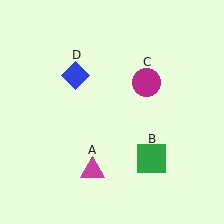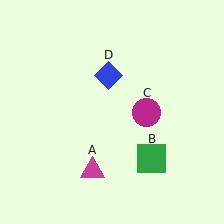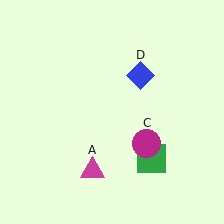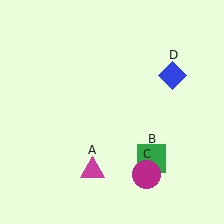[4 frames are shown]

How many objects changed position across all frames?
2 objects changed position: magenta circle (object C), blue diamond (object D).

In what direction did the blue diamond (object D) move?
The blue diamond (object D) moved right.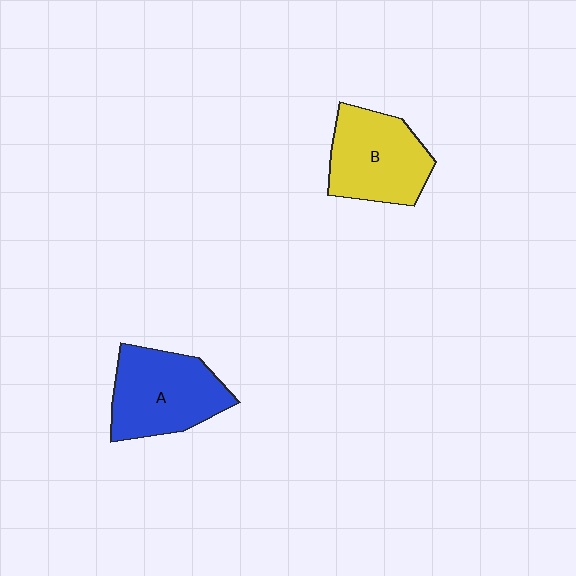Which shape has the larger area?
Shape A (blue).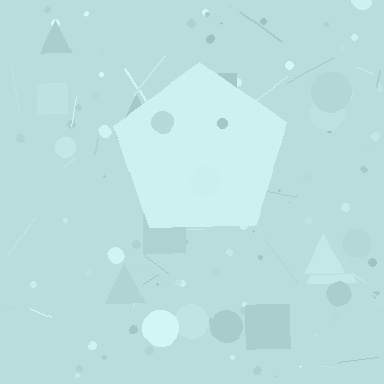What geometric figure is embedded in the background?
A pentagon is embedded in the background.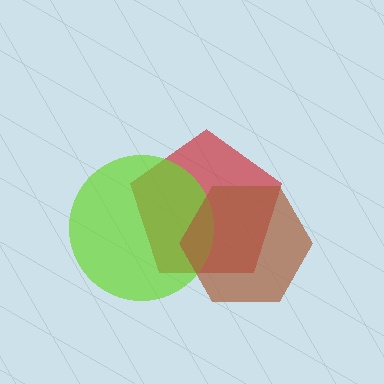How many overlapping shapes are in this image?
There are 3 overlapping shapes in the image.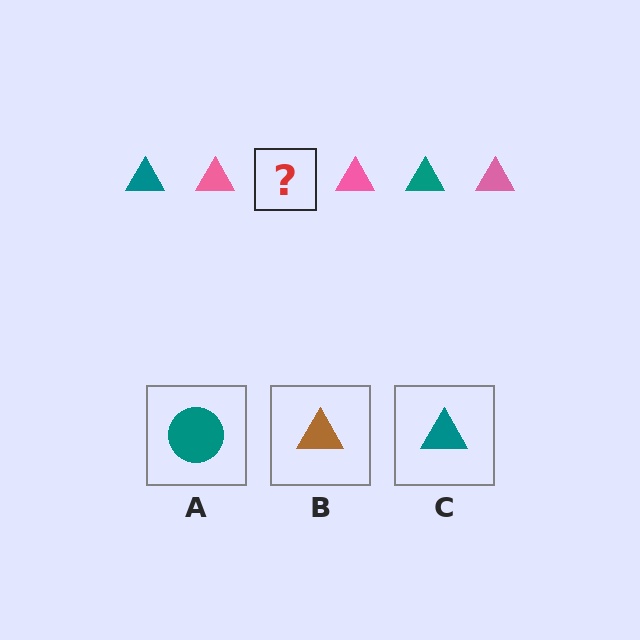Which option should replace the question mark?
Option C.